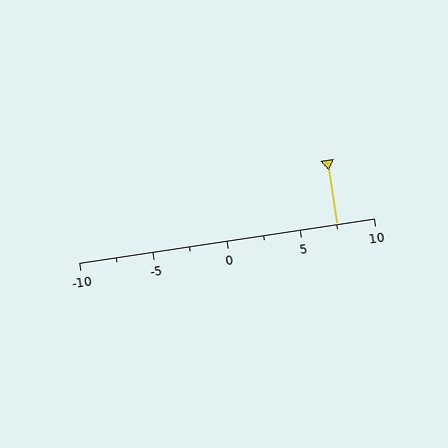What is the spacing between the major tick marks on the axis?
The major ticks are spaced 5 apart.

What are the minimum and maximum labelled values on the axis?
The axis runs from -10 to 10.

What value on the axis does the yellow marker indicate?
The marker indicates approximately 7.5.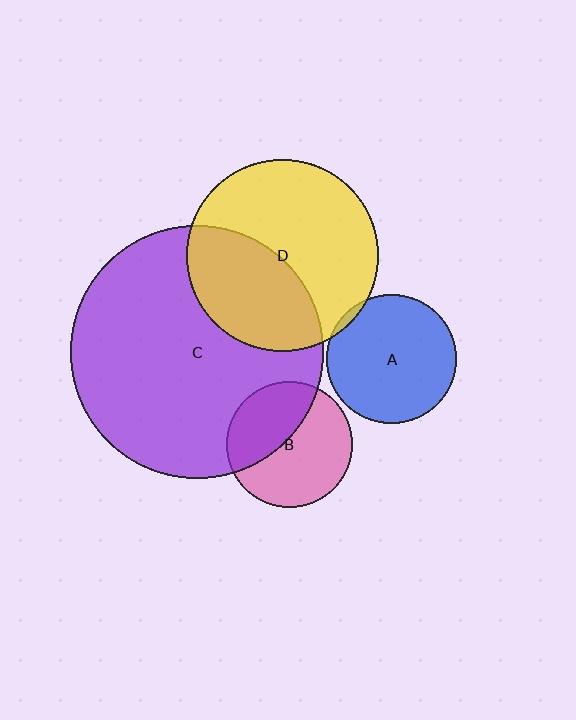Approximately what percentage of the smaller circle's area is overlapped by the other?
Approximately 40%.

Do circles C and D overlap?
Yes.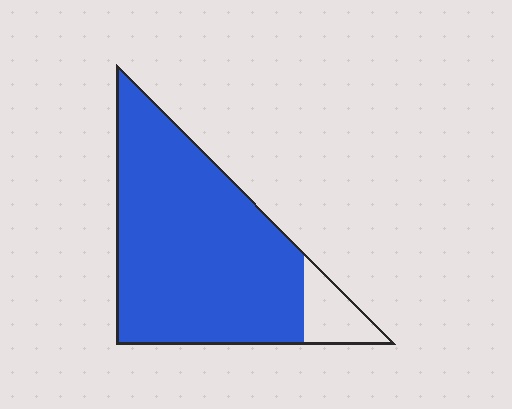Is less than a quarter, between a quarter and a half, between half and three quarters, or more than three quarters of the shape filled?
More than three quarters.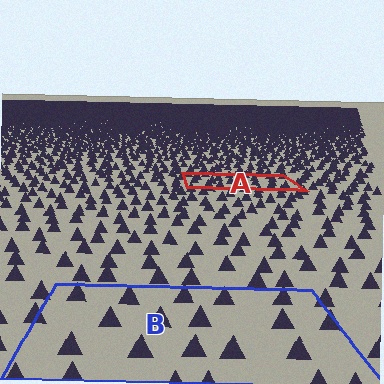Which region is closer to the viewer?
Region B is closer. The texture elements there are larger and more spread out.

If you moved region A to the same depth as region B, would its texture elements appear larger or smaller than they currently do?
They would appear larger. At a closer depth, the same texture elements are projected at a bigger on-screen size.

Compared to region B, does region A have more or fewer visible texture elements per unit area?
Region A has more texture elements per unit area — they are packed more densely because it is farther away.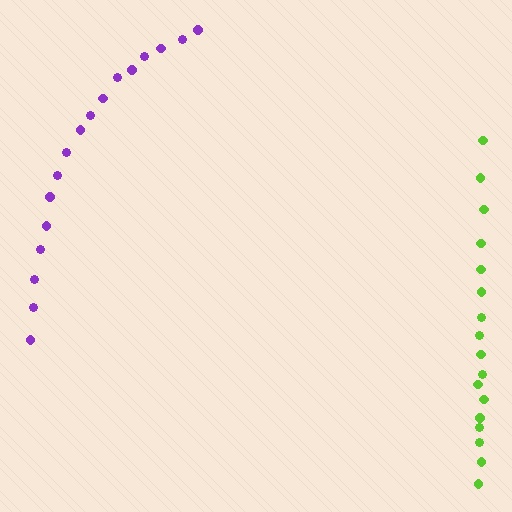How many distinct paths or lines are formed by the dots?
There are 2 distinct paths.